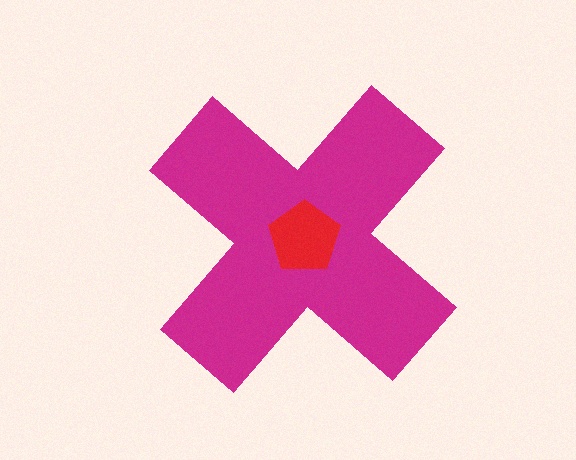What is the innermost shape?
The red pentagon.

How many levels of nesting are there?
2.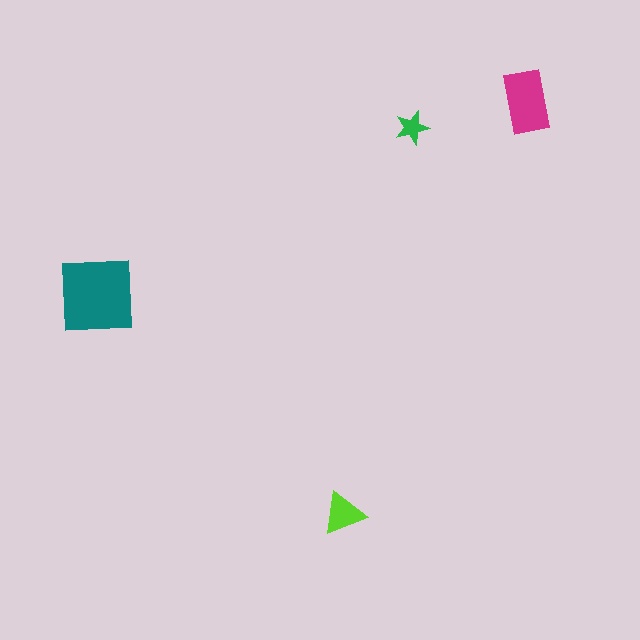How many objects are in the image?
There are 4 objects in the image.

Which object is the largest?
The teal square.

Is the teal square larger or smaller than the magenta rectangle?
Larger.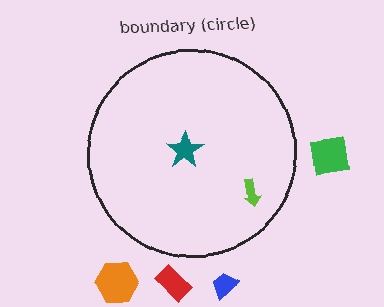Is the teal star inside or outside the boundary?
Inside.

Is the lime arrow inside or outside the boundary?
Inside.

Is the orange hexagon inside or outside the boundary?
Outside.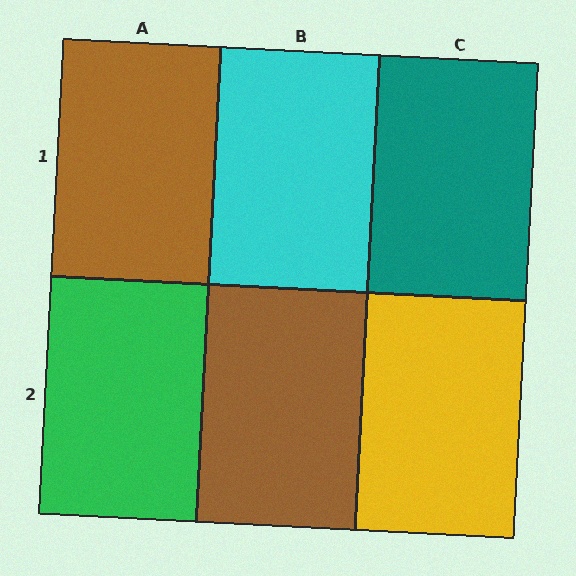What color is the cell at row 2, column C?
Yellow.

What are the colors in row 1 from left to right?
Brown, cyan, teal.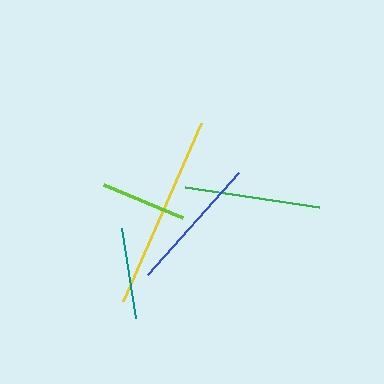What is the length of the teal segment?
The teal segment is approximately 91 pixels long.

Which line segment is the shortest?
The lime line is the shortest at approximately 85 pixels.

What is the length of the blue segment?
The blue segment is approximately 137 pixels long.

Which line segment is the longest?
The yellow line is the longest at approximately 194 pixels.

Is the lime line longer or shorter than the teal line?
The teal line is longer than the lime line.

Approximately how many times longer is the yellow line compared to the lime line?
The yellow line is approximately 2.3 times the length of the lime line.